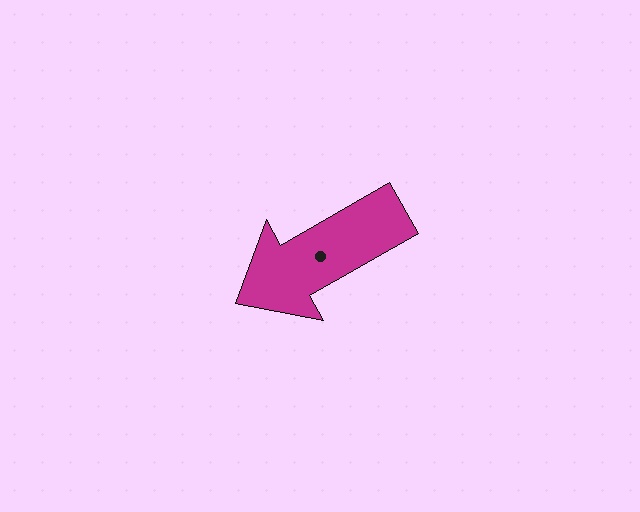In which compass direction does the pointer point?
Southwest.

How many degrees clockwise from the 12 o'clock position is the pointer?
Approximately 240 degrees.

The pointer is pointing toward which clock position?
Roughly 8 o'clock.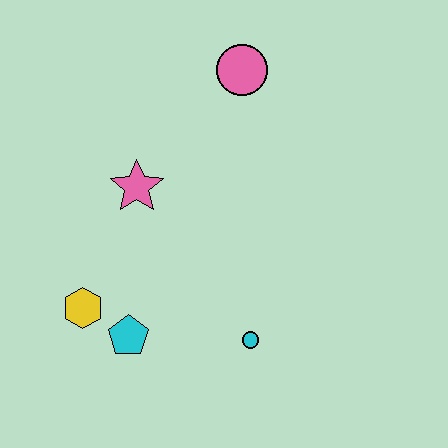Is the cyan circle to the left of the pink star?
No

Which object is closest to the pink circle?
The pink star is closest to the pink circle.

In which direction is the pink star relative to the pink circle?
The pink star is below the pink circle.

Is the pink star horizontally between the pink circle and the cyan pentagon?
Yes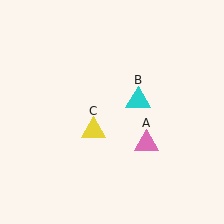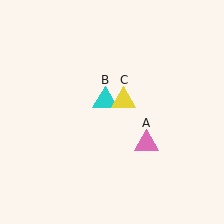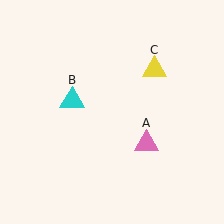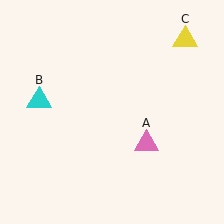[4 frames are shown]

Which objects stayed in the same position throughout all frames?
Pink triangle (object A) remained stationary.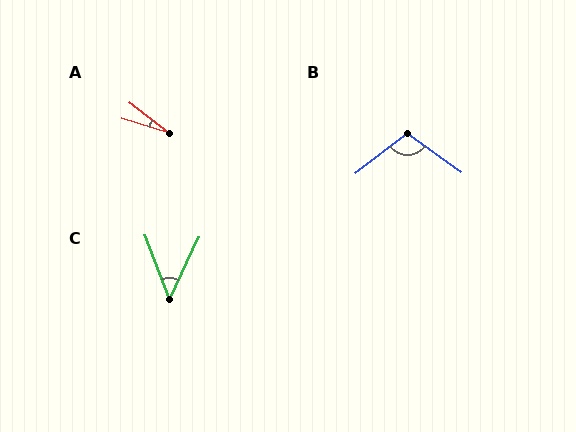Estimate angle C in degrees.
Approximately 46 degrees.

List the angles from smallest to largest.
A (21°), C (46°), B (107°).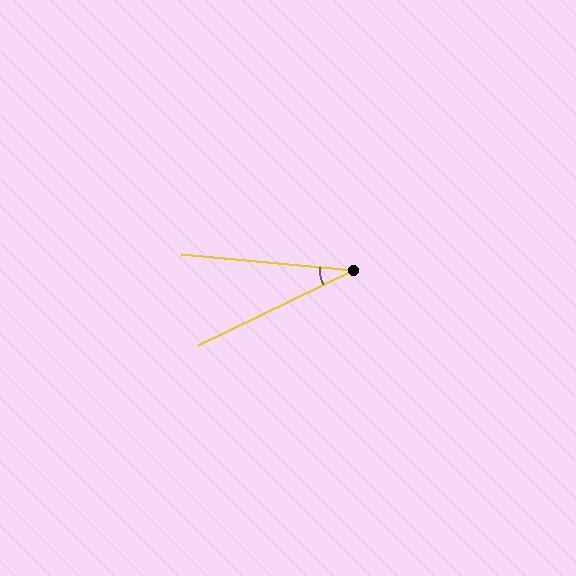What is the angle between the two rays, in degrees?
Approximately 31 degrees.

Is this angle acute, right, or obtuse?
It is acute.